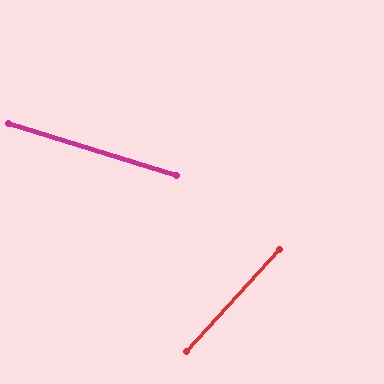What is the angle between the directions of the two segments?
Approximately 65 degrees.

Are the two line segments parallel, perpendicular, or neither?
Neither parallel nor perpendicular — they differ by about 65°.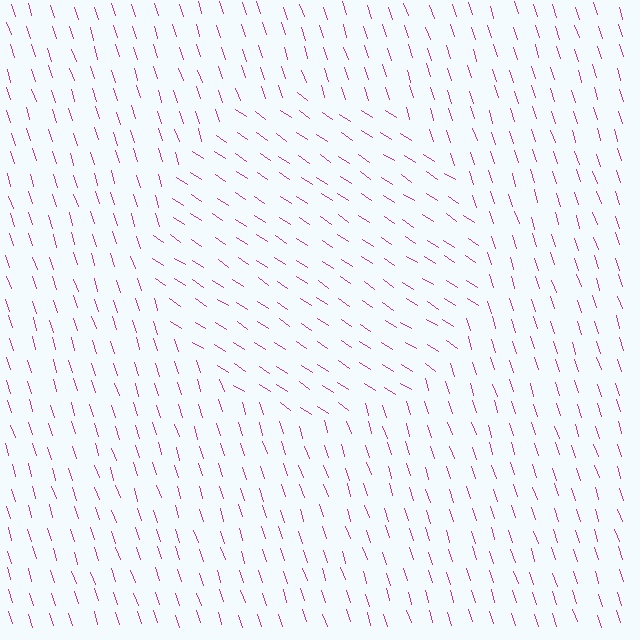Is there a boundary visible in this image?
Yes, there is a texture boundary formed by a change in line orientation.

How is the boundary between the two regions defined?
The boundary is defined purely by a change in line orientation (approximately 39 degrees difference). All lines are the same color and thickness.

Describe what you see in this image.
The image is filled with small magenta line segments. A circle region in the image has lines oriented differently from the surrounding lines, creating a visible texture boundary.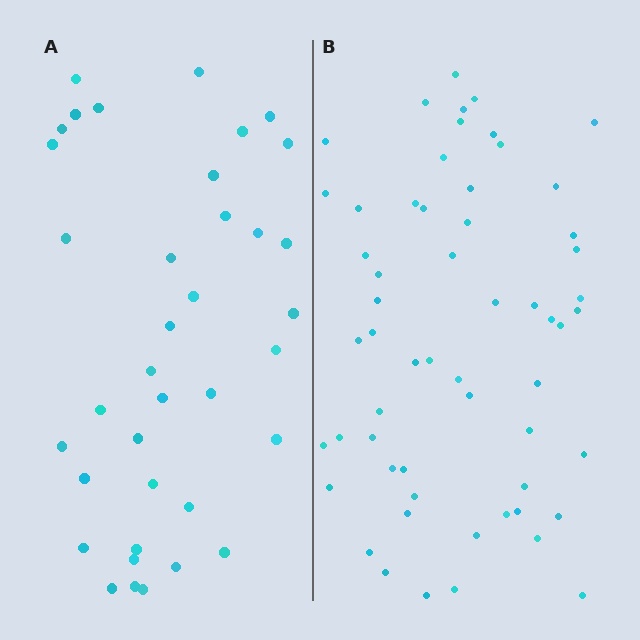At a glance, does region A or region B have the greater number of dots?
Region B (the right region) has more dots.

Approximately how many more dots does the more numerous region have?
Region B has approximately 20 more dots than region A.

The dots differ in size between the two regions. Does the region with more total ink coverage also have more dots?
No. Region A has more total ink coverage because its dots are larger, but region B actually contains more individual dots. Total area can be misleading — the number of items is what matters here.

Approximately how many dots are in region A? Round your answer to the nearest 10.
About 40 dots. (The exact count is 37, which rounds to 40.)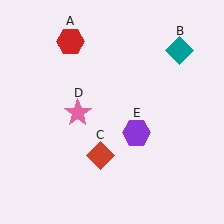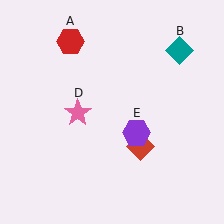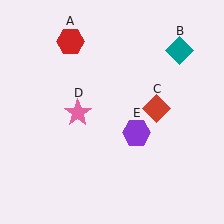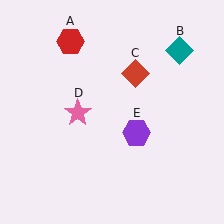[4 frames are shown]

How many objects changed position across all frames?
1 object changed position: red diamond (object C).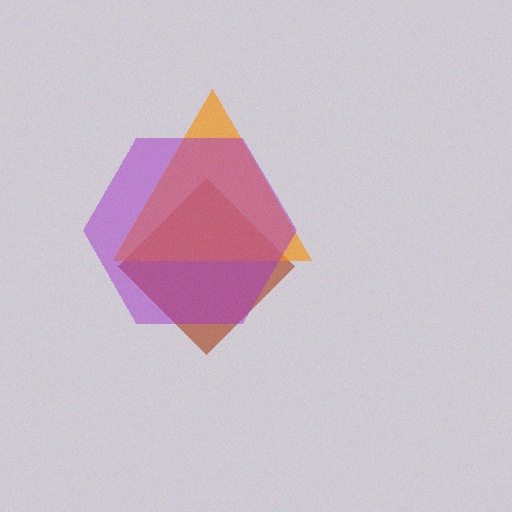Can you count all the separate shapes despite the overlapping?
Yes, there are 3 separate shapes.